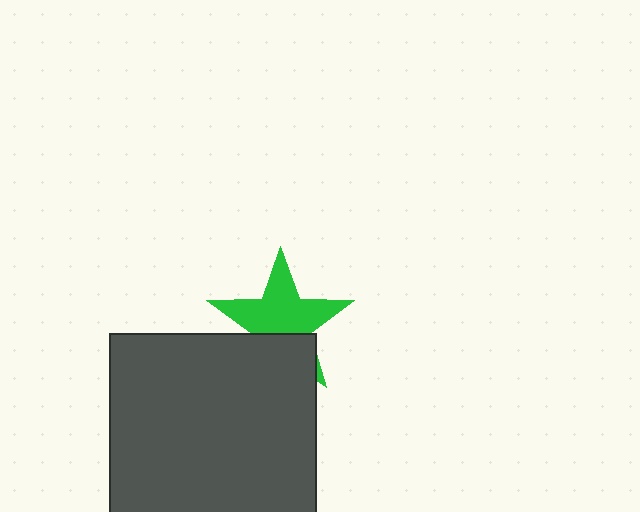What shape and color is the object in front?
The object in front is a dark gray rectangle.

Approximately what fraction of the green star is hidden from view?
Roughly 35% of the green star is hidden behind the dark gray rectangle.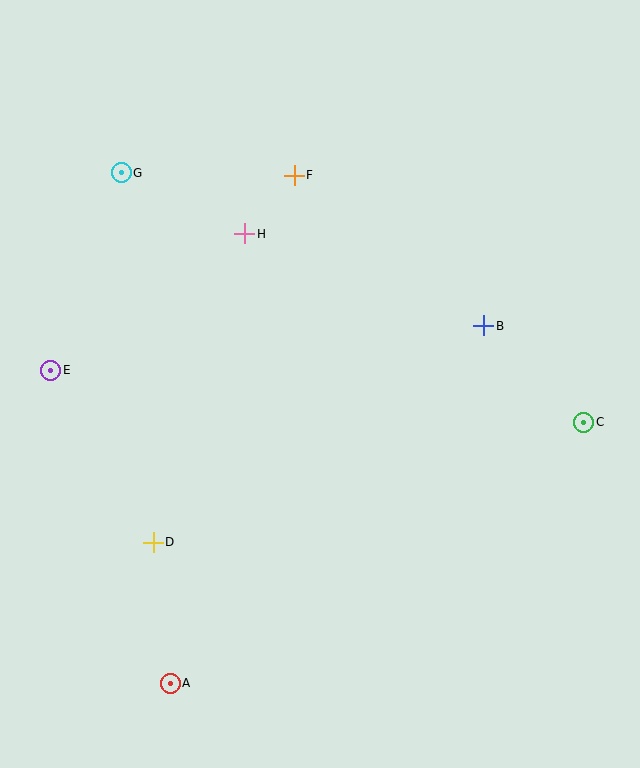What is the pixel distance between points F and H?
The distance between F and H is 77 pixels.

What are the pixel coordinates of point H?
Point H is at (245, 234).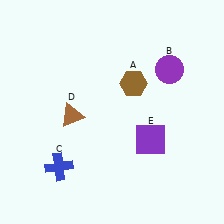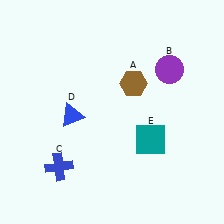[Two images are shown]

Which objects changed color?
D changed from brown to blue. E changed from purple to teal.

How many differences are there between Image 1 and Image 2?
There are 2 differences between the two images.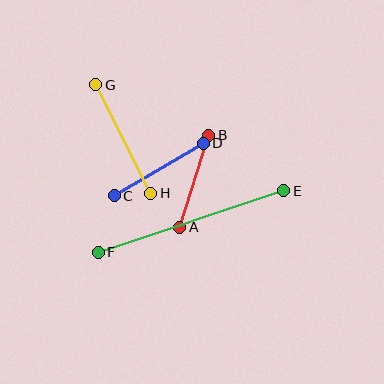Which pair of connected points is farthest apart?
Points E and F are farthest apart.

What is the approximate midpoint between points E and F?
The midpoint is at approximately (191, 222) pixels.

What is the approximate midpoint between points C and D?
The midpoint is at approximately (159, 170) pixels.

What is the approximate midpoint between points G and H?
The midpoint is at approximately (123, 139) pixels.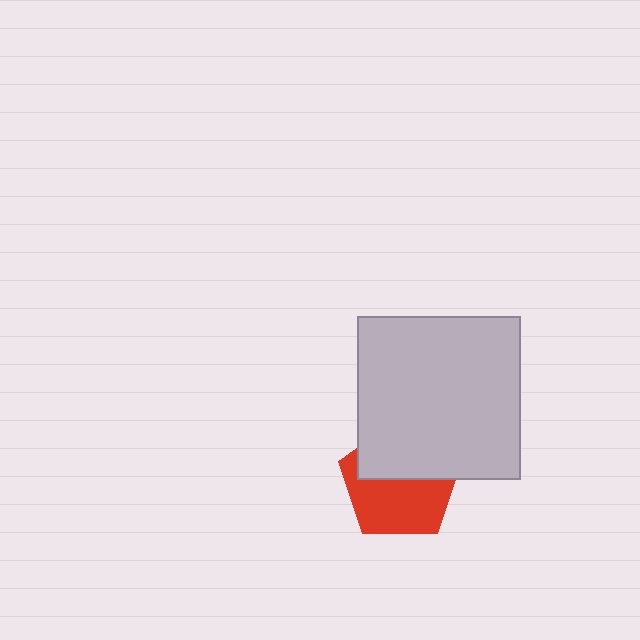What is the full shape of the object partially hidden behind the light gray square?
The partially hidden object is a red pentagon.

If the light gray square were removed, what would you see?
You would see the complete red pentagon.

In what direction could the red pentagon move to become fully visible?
The red pentagon could move down. That would shift it out from behind the light gray square entirely.